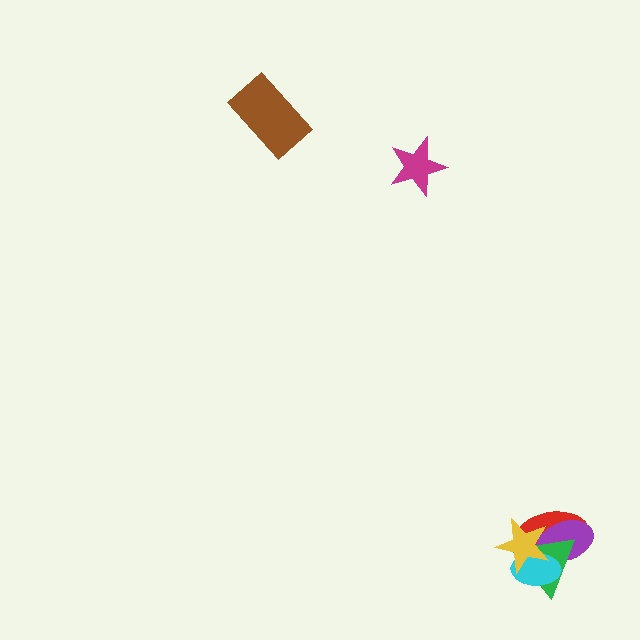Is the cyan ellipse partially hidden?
Yes, it is partially covered by another shape.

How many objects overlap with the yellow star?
4 objects overlap with the yellow star.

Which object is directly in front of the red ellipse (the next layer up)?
The purple ellipse is directly in front of the red ellipse.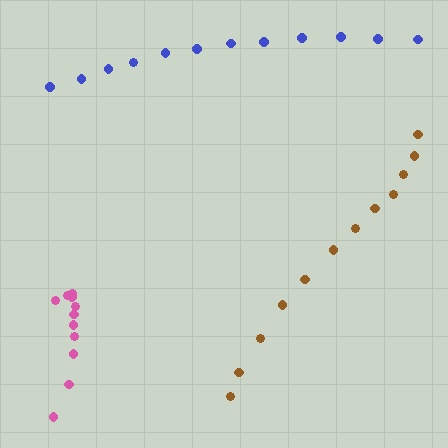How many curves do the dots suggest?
There are 3 distinct paths.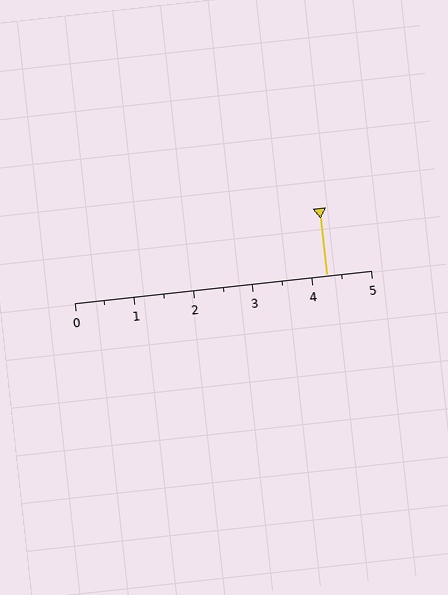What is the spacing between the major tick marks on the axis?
The major ticks are spaced 1 apart.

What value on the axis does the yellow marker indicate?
The marker indicates approximately 4.2.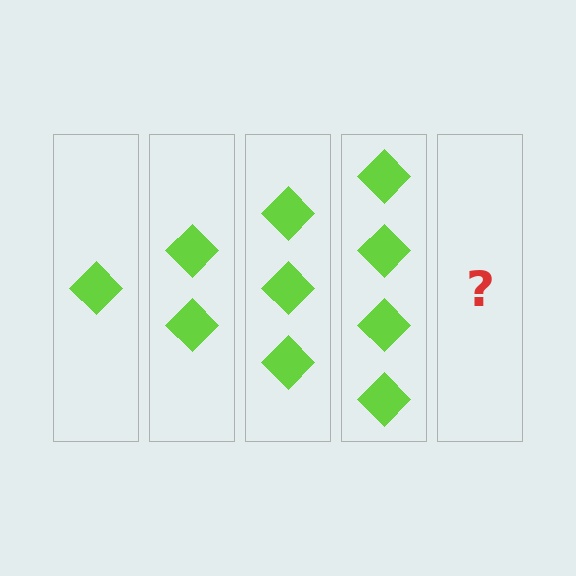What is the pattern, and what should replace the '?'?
The pattern is that each step adds one more diamond. The '?' should be 5 diamonds.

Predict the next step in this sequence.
The next step is 5 diamonds.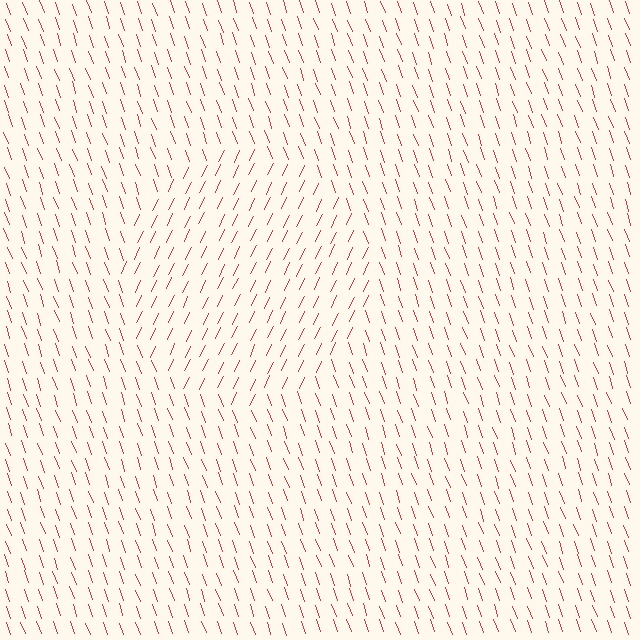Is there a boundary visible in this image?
Yes, there is a texture boundary formed by a change in line orientation.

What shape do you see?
I see a circle.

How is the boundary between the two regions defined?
The boundary is defined purely by a change in line orientation (approximately 45 degrees difference). All lines are the same color and thickness.